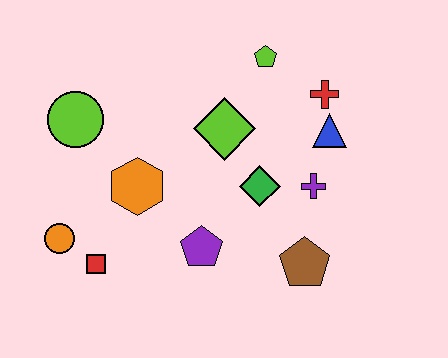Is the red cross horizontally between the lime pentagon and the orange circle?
No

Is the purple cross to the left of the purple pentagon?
No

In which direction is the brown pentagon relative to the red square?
The brown pentagon is to the right of the red square.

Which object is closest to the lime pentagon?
The red cross is closest to the lime pentagon.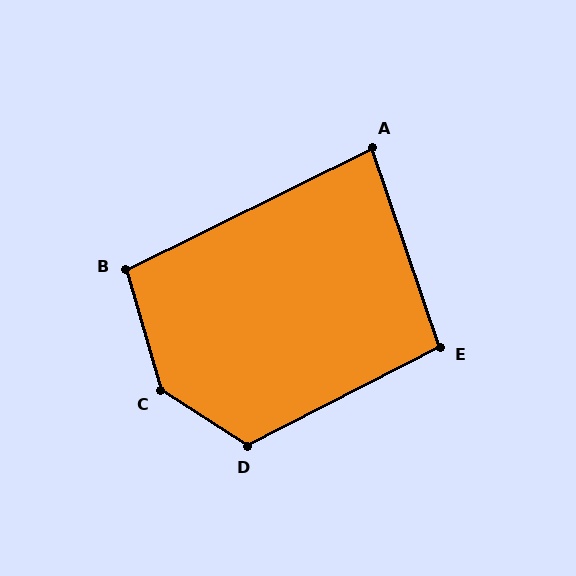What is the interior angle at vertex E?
Approximately 99 degrees (obtuse).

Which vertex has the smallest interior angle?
A, at approximately 83 degrees.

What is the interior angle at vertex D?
Approximately 120 degrees (obtuse).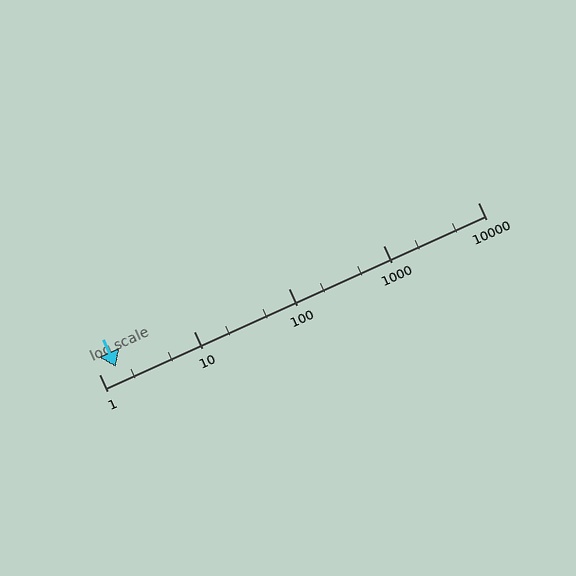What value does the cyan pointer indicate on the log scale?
The pointer indicates approximately 1.5.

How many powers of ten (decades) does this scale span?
The scale spans 4 decades, from 1 to 10000.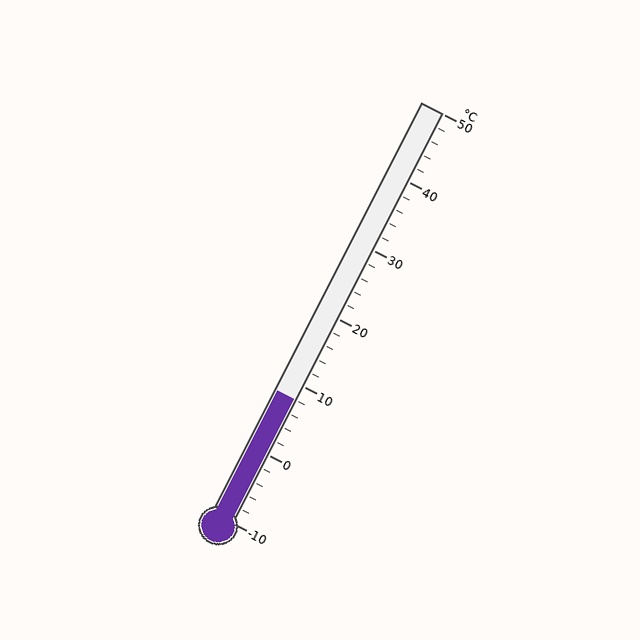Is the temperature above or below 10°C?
The temperature is below 10°C.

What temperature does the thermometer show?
The thermometer shows approximately 8°C.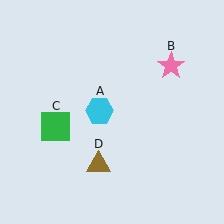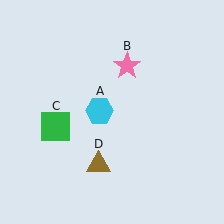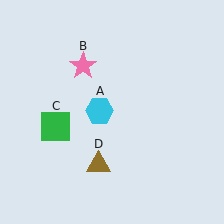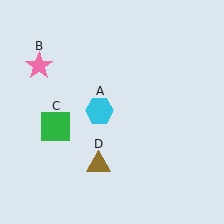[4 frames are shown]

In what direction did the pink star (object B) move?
The pink star (object B) moved left.